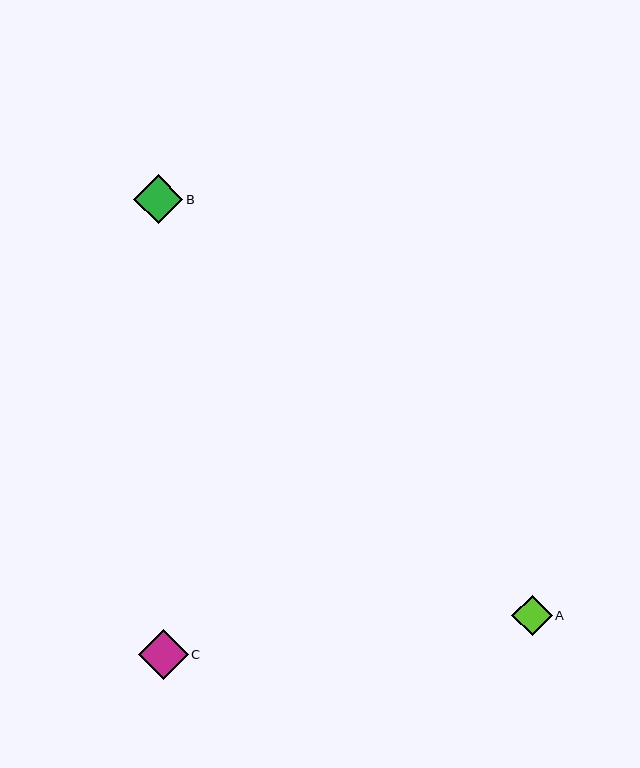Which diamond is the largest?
Diamond C is the largest with a size of approximately 50 pixels.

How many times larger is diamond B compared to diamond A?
Diamond B is approximately 1.2 times the size of diamond A.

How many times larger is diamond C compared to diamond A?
Diamond C is approximately 1.3 times the size of diamond A.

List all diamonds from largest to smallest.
From largest to smallest: C, B, A.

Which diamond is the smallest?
Diamond A is the smallest with a size of approximately 40 pixels.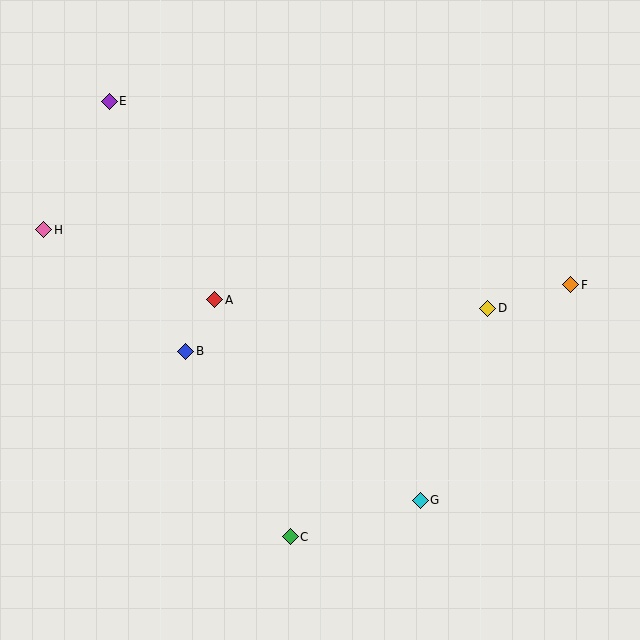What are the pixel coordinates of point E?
Point E is at (109, 101).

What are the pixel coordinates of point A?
Point A is at (215, 300).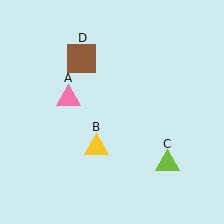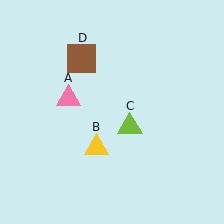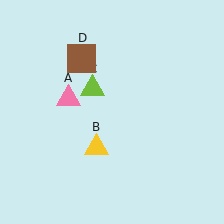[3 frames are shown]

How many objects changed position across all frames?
1 object changed position: lime triangle (object C).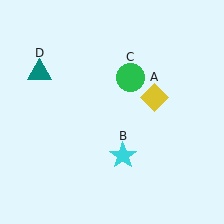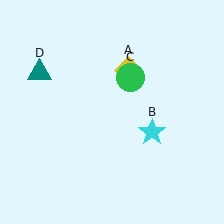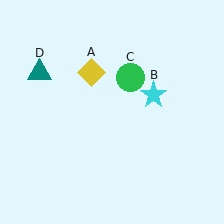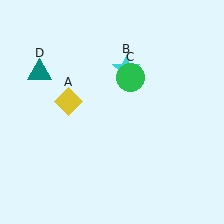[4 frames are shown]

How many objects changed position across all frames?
2 objects changed position: yellow diamond (object A), cyan star (object B).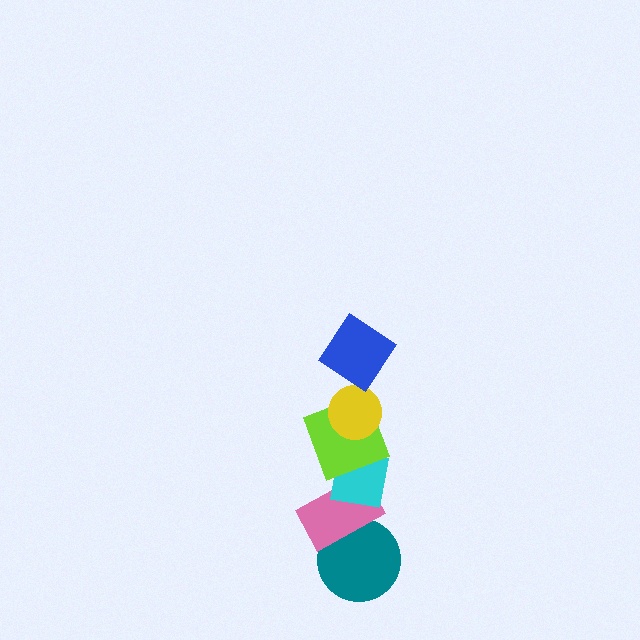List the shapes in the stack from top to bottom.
From top to bottom: the blue diamond, the yellow circle, the lime square, the cyan square, the pink rectangle, the teal circle.